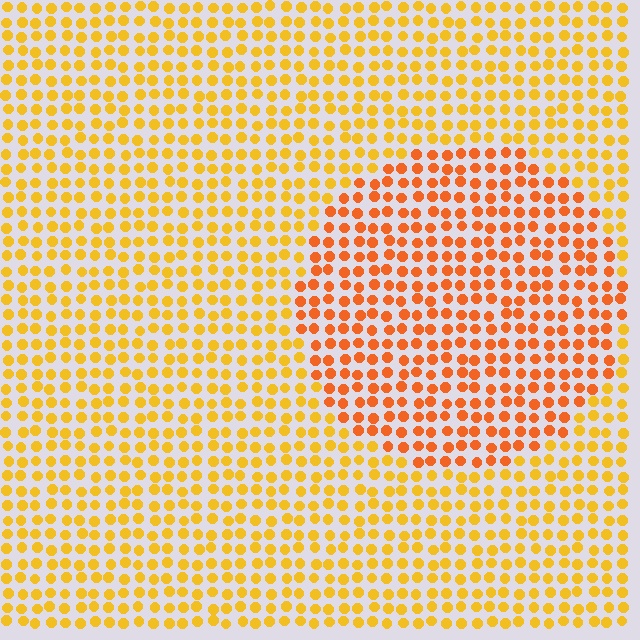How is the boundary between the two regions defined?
The boundary is defined purely by a slight shift in hue (about 26 degrees). Spacing, size, and orientation are identical on both sides.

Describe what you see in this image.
The image is filled with small yellow elements in a uniform arrangement. A circle-shaped region is visible where the elements are tinted to a slightly different hue, forming a subtle color boundary.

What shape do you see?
I see a circle.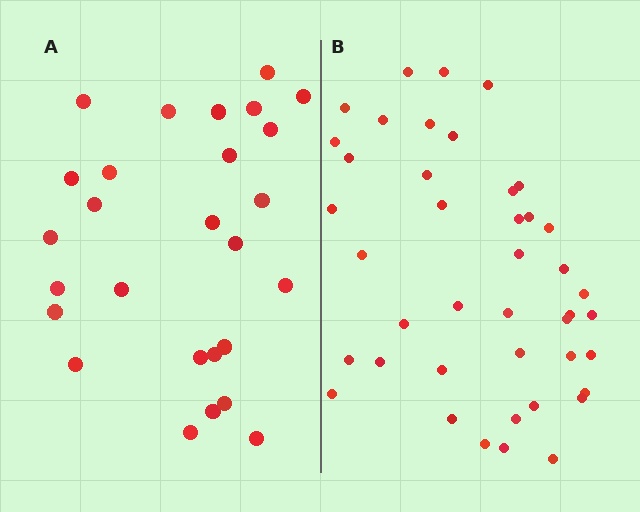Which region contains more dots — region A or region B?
Region B (the right region) has more dots.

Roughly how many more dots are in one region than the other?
Region B has approximately 15 more dots than region A.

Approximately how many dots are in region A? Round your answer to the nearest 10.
About 30 dots. (The exact count is 27, which rounds to 30.)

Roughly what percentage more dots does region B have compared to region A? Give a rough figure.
About 55% more.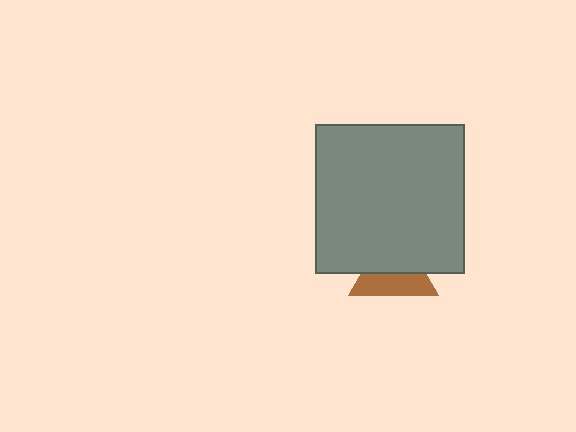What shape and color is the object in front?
The object in front is a gray square.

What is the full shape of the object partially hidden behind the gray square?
The partially hidden object is a brown triangle.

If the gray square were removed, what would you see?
You would see the complete brown triangle.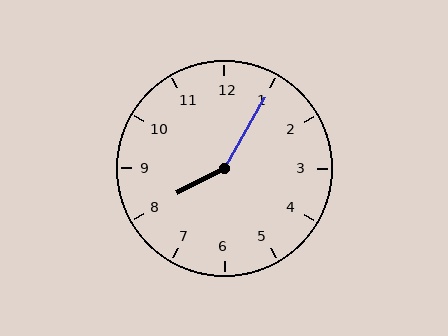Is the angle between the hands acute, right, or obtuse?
It is obtuse.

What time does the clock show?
8:05.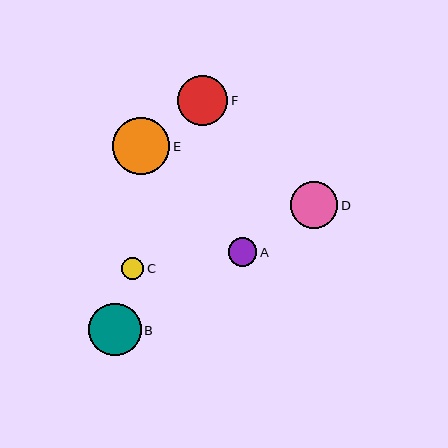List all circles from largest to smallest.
From largest to smallest: E, B, F, D, A, C.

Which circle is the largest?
Circle E is the largest with a size of approximately 57 pixels.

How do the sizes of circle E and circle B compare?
Circle E and circle B are approximately the same size.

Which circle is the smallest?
Circle C is the smallest with a size of approximately 22 pixels.